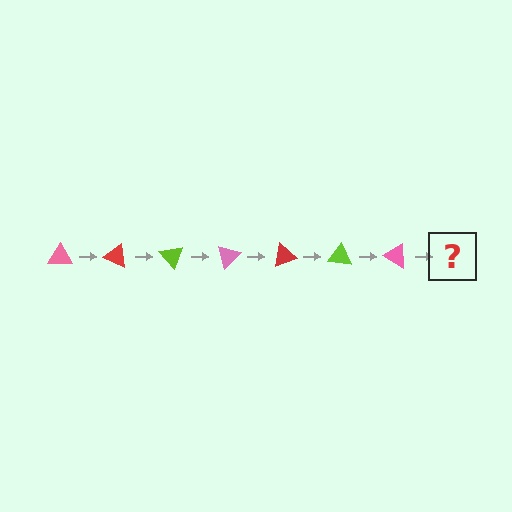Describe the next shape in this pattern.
It should be a red triangle, rotated 175 degrees from the start.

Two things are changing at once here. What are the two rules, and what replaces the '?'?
The two rules are that it rotates 25 degrees each step and the color cycles through pink, red, and lime. The '?' should be a red triangle, rotated 175 degrees from the start.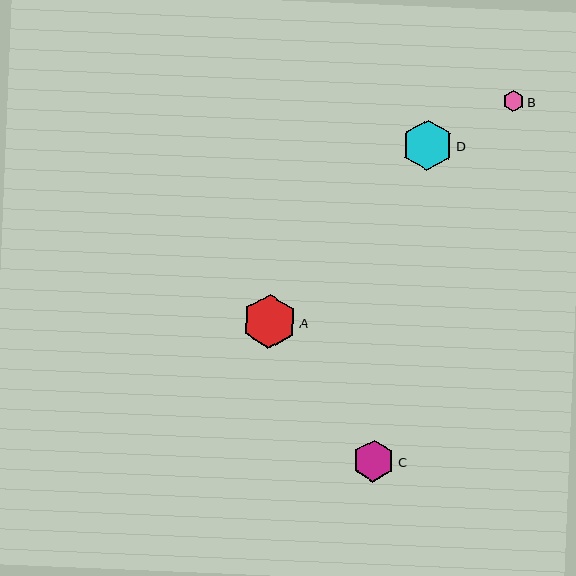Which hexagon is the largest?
Hexagon A is the largest with a size of approximately 54 pixels.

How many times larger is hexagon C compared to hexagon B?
Hexagon C is approximately 2.0 times the size of hexagon B.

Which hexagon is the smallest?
Hexagon B is the smallest with a size of approximately 21 pixels.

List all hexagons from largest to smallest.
From largest to smallest: A, D, C, B.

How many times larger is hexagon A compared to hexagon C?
Hexagon A is approximately 1.3 times the size of hexagon C.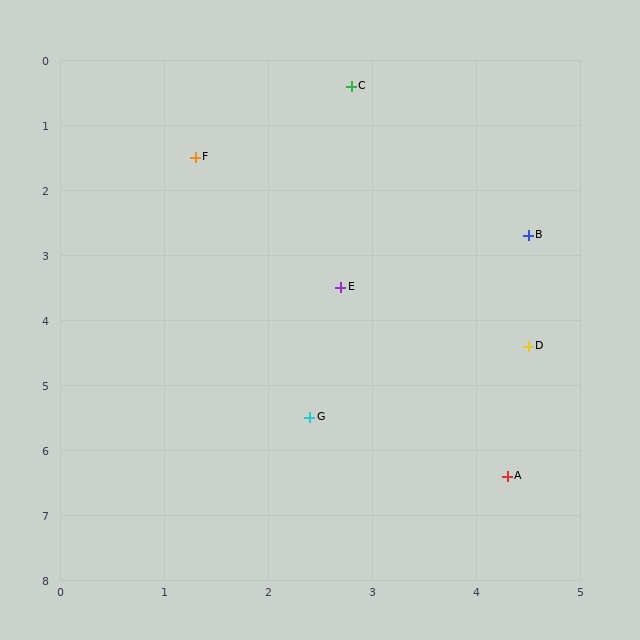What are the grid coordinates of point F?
Point F is at approximately (1.3, 1.5).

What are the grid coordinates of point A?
Point A is at approximately (4.3, 6.4).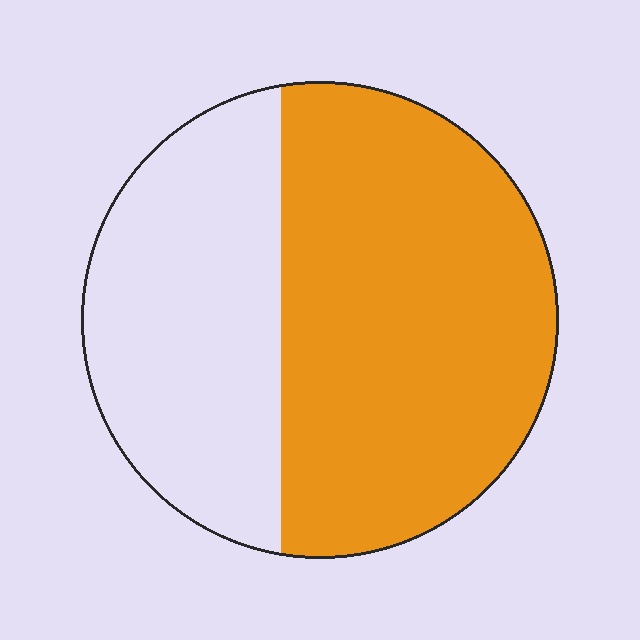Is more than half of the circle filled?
Yes.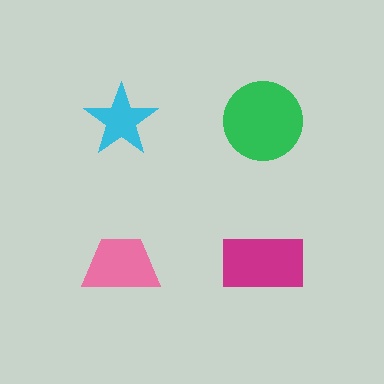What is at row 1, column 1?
A cyan star.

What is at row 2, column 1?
A pink trapezoid.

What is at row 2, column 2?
A magenta rectangle.